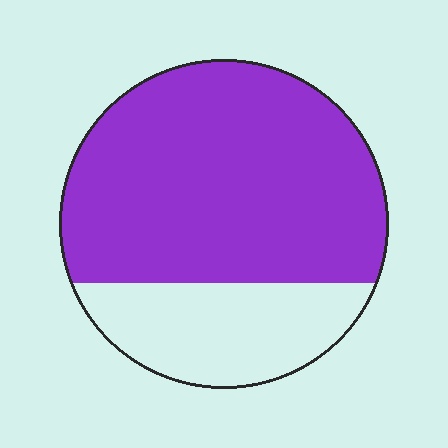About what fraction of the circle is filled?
About three quarters (3/4).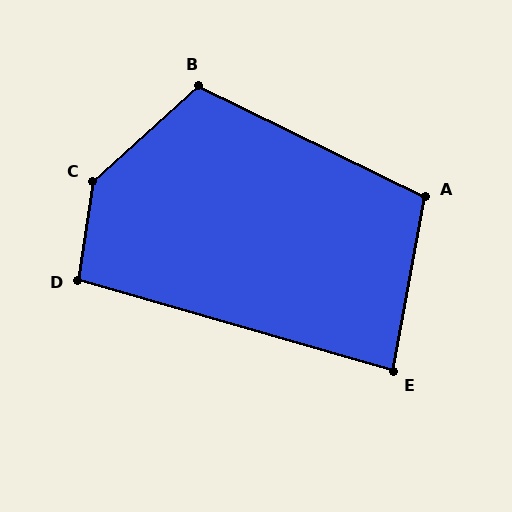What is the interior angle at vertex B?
Approximately 112 degrees (obtuse).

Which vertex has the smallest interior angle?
E, at approximately 84 degrees.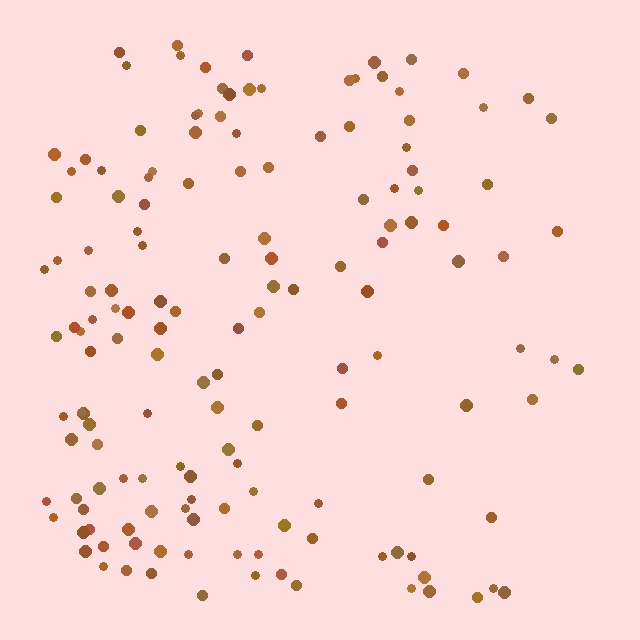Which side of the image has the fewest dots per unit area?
The right.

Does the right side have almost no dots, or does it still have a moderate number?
Still a moderate number, just noticeably fewer than the left.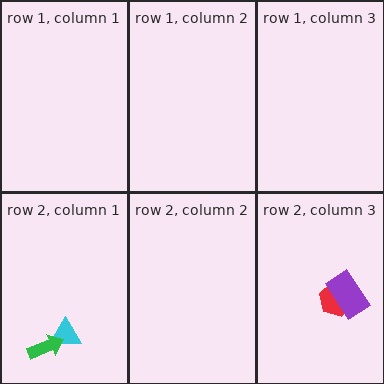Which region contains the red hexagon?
The row 2, column 3 region.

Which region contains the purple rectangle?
The row 2, column 3 region.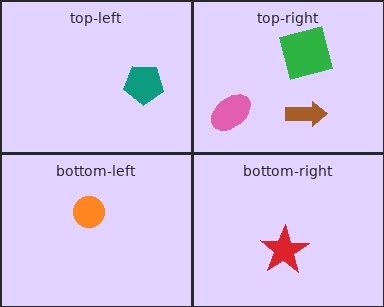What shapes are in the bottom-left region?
The orange circle.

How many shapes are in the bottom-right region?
1.